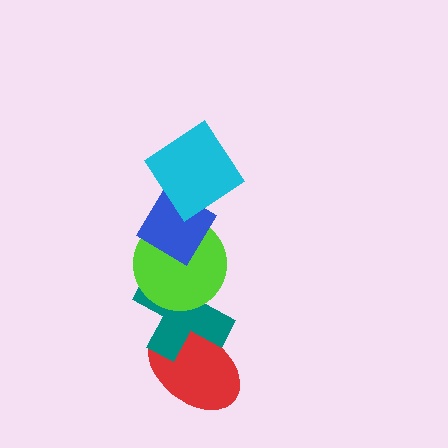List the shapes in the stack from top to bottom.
From top to bottom: the cyan diamond, the blue diamond, the lime circle, the teal cross, the red ellipse.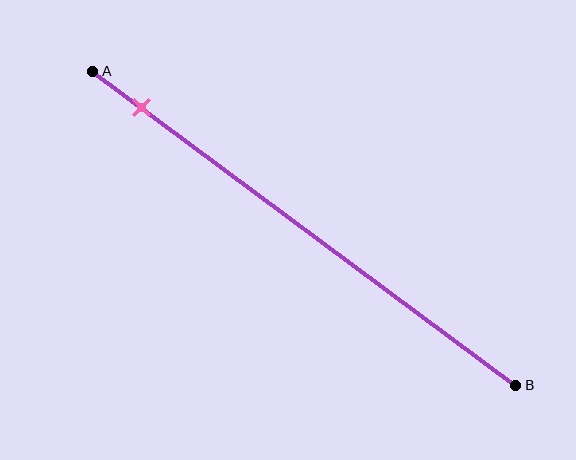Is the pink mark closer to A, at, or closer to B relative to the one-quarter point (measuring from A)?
The pink mark is closer to point A than the one-quarter point of segment AB.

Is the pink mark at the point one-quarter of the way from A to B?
No, the mark is at about 10% from A, not at the 25% one-quarter point.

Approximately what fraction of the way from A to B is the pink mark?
The pink mark is approximately 10% of the way from A to B.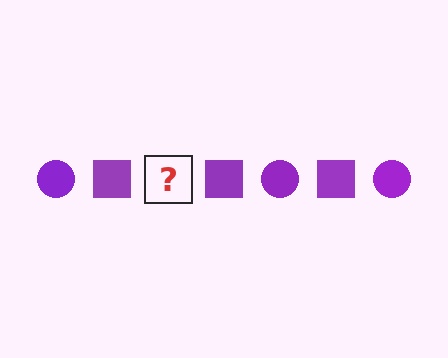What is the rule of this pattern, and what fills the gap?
The rule is that the pattern cycles through circle, square shapes in purple. The gap should be filled with a purple circle.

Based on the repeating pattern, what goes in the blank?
The blank should be a purple circle.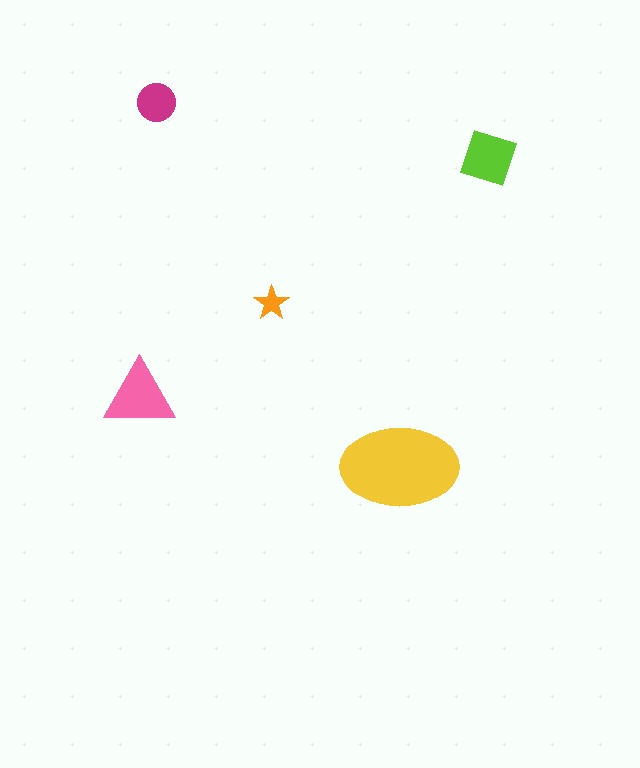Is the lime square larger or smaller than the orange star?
Larger.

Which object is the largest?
The yellow ellipse.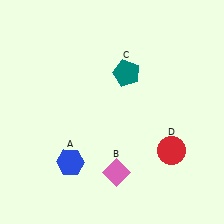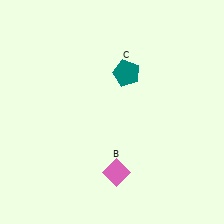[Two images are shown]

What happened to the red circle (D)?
The red circle (D) was removed in Image 2. It was in the bottom-right area of Image 1.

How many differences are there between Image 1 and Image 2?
There are 2 differences between the two images.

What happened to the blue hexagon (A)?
The blue hexagon (A) was removed in Image 2. It was in the bottom-left area of Image 1.